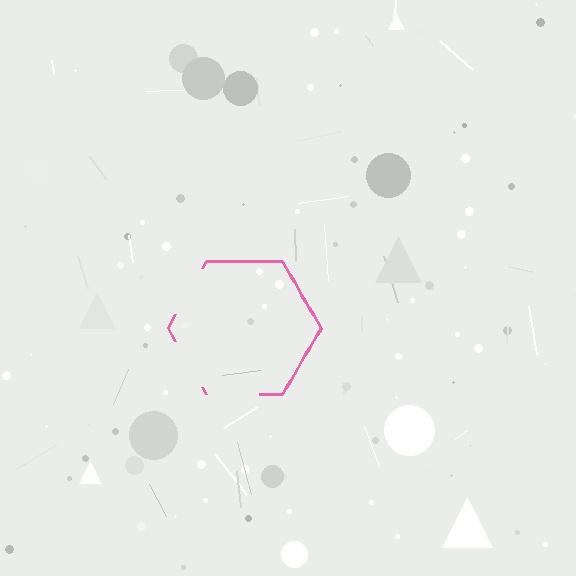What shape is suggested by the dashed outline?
The dashed outline suggests a hexagon.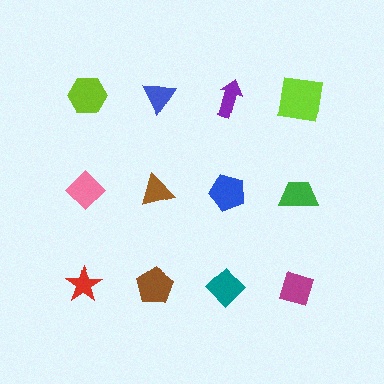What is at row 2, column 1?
A pink diamond.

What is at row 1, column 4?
A lime square.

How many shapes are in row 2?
4 shapes.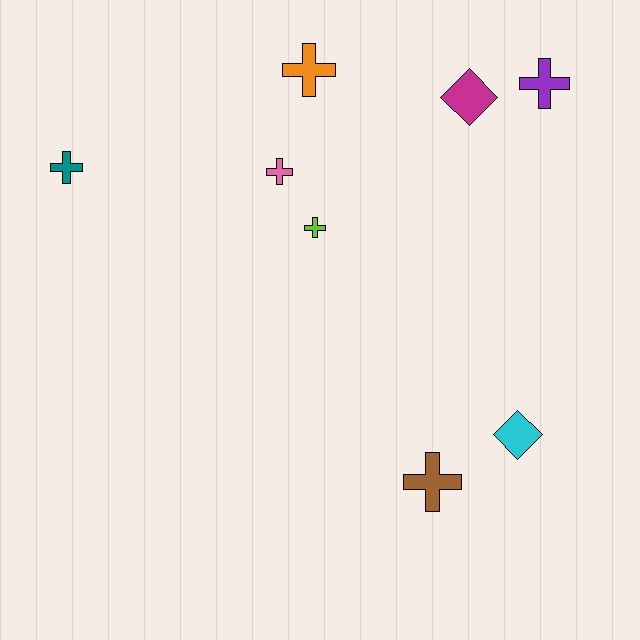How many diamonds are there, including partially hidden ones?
There are 2 diamonds.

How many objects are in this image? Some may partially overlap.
There are 8 objects.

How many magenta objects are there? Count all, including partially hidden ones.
There is 1 magenta object.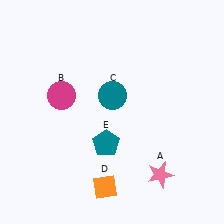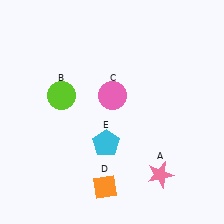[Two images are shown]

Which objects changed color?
B changed from magenta to lime. C changed from teal to pink. E changed from teal to cyan.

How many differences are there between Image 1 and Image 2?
There are 3 differences between the two images.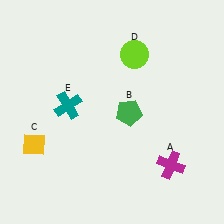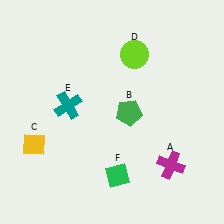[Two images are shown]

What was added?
A green diamond (F) was added in Image 2.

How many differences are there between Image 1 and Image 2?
There is 1 difference between the two images.